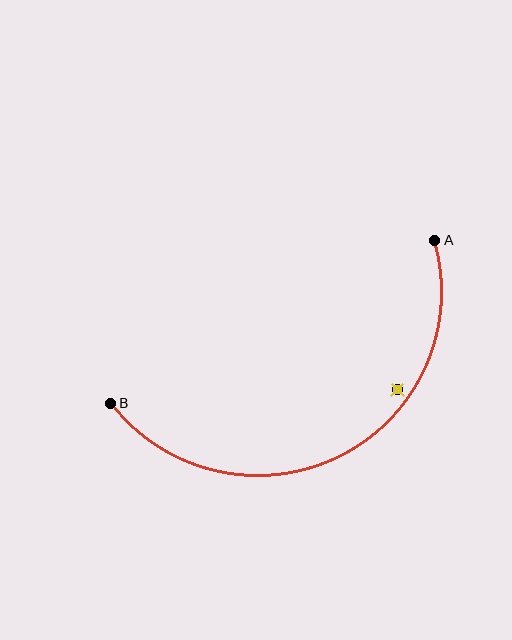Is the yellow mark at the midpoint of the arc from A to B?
No — the yellow mark does not lie on the arc at all. It sits slightly inside the curve.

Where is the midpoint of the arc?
The arc midpoint is the point on the curve farthest from the straight line joining A and B. It sits below that line.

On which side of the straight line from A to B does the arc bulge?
The arc bulges below the straight line connecting A and B.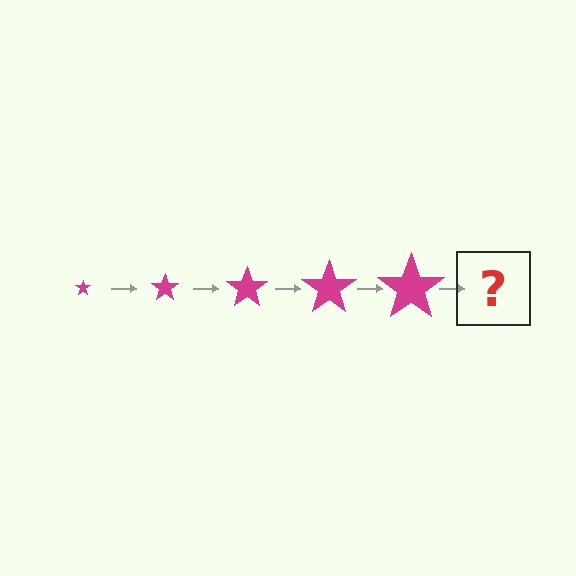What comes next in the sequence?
The next element should be a magenta star, larger than the previous one.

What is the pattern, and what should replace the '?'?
The pattern is that the star gets progressively larger each step. The '?' should be a magenta star, larger than the previous one.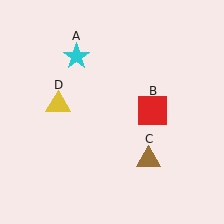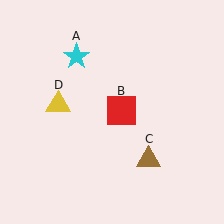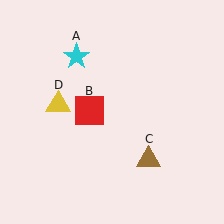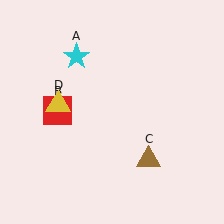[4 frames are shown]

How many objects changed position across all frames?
1 object changed position: red square (object B).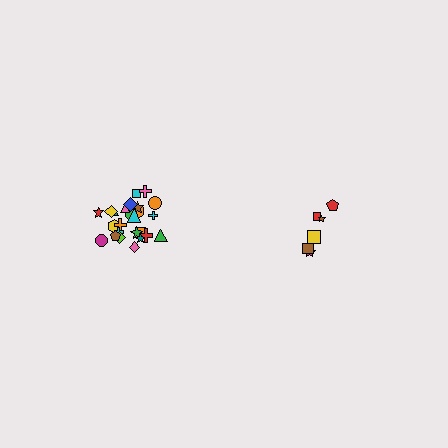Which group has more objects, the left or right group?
The left group.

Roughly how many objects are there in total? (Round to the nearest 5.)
Roughly 30 objects in total.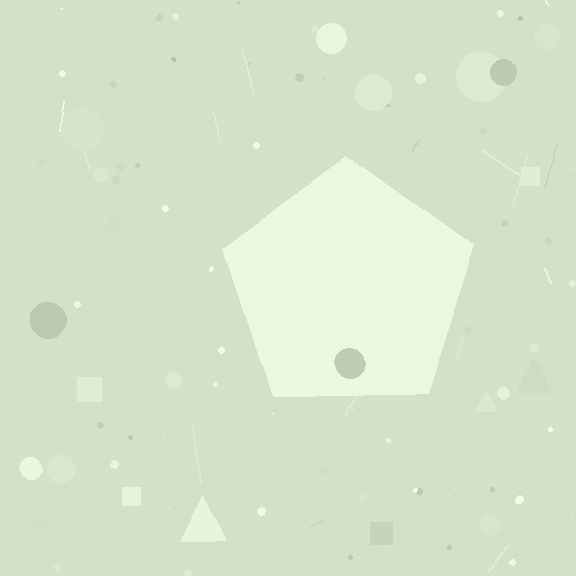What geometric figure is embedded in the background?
A pentagon is embedded in the background.